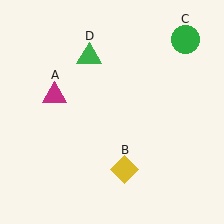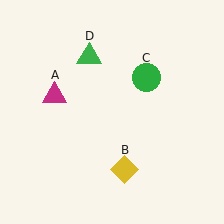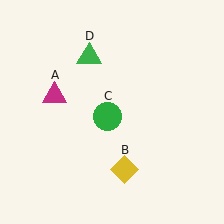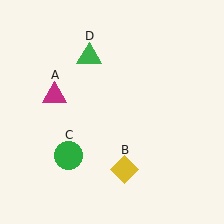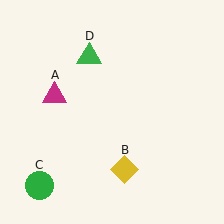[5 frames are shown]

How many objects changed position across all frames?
1 object changed position: green circle (object C).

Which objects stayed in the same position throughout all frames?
Magenta triangle (object A) and yellow diamond (object B) and green triangle (object D) remained stationary.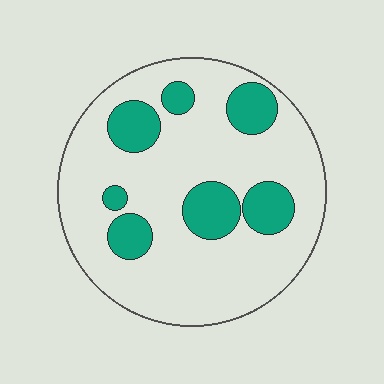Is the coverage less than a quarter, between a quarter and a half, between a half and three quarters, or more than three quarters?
Less than a quarter.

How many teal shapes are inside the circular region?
7.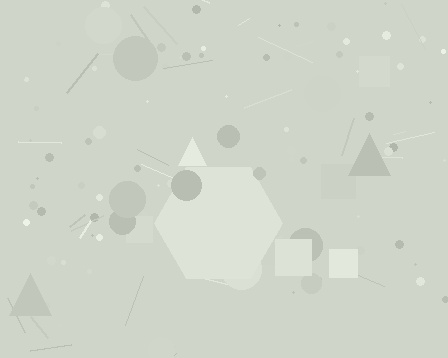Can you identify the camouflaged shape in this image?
The camouflaged shape is a hexagon.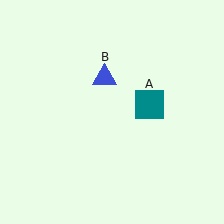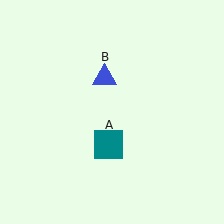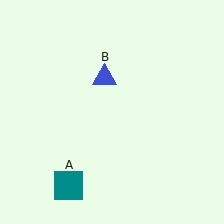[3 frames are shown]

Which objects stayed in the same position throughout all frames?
Blue triangle (object B) remained stationary.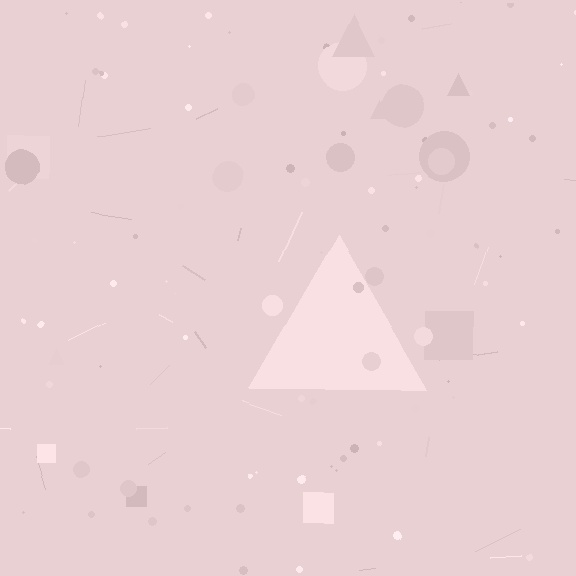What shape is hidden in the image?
A triangle is hidden in the image.